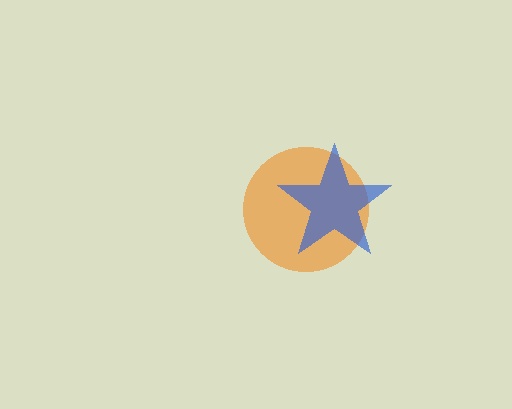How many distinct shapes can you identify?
There are 2 distinct shapes: an orange circle, a blue star.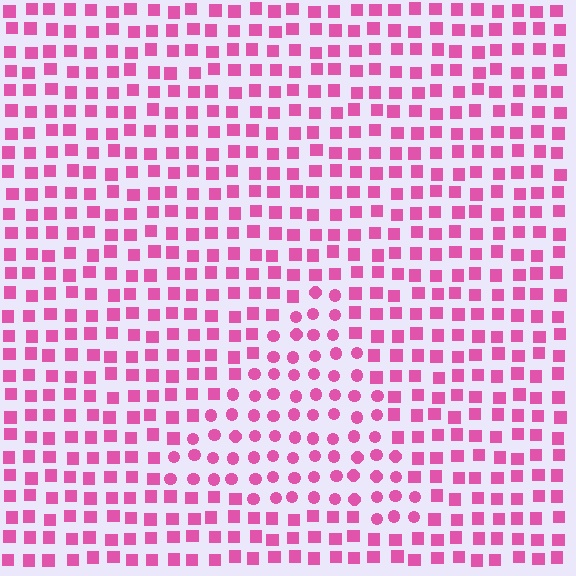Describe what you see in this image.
The image is filled with small pink elements arranged in a uniform grid. A triangle-shaped region contains circles, while the surrounding area contains squares. The boundary is defined purely by the change in element shape.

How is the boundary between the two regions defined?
The boundary is defined by a change in element shape: circles inside vs. squares outside. All elements share the same color and spacing.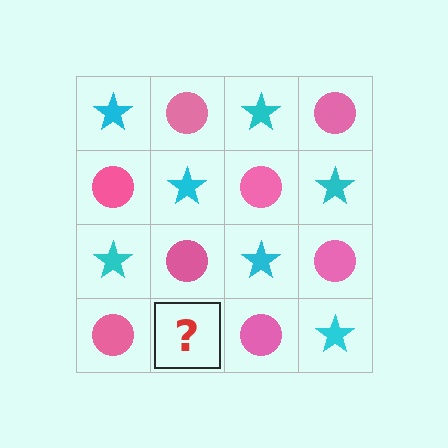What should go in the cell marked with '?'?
The missing cell should contain a cyan star.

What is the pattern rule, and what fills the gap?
The rule is that it alternates cyan star and pink circle in a checkerboard pattern. The gap should be filled with a cyan star.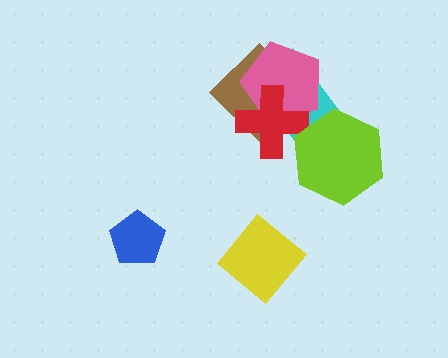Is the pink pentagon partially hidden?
Yes, it is partially covered by another shape.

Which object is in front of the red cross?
The lime hexagon is in front of the red cross.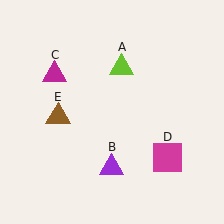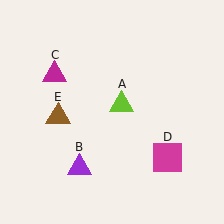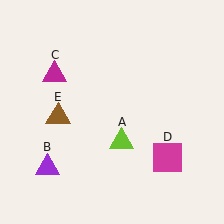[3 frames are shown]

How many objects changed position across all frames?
2 objects changed position: lime triangle (object A), purple triangle (object B).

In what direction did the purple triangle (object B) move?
The purple triangle (object B) moved left.